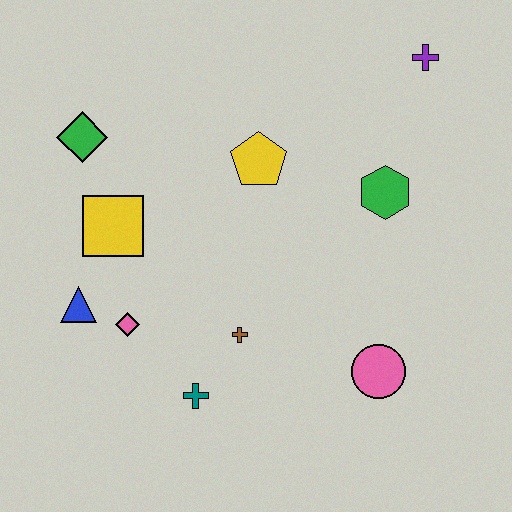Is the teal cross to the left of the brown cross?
Yes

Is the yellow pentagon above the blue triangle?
Yes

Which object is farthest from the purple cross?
The blue triangle is farthest from the purple cross.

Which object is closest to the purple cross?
The green hexagon is closest to the purple cross.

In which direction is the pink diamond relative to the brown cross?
The pink diamond is to the left of the brown cross.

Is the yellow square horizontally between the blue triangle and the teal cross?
Yes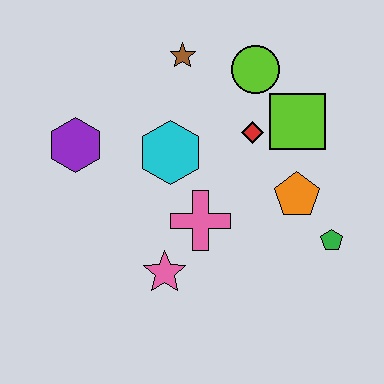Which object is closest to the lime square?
The red diamond is closest to the lime square.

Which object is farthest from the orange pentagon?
The purple hexagon is farthest from the orange pentagon.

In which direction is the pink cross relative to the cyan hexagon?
The pink cross is below the cyan hexagon.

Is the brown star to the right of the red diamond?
No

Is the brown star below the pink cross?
No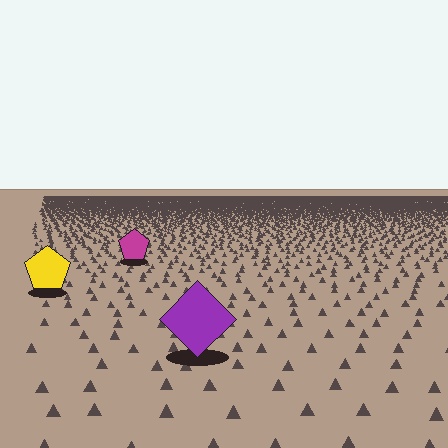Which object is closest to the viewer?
The purple diamond is closest. The texture marks near it are larger and more spread out.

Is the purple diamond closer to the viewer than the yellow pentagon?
Yes. The purple diamond is closer — you can tell from the texture gradient: the ground texture is coarser near it.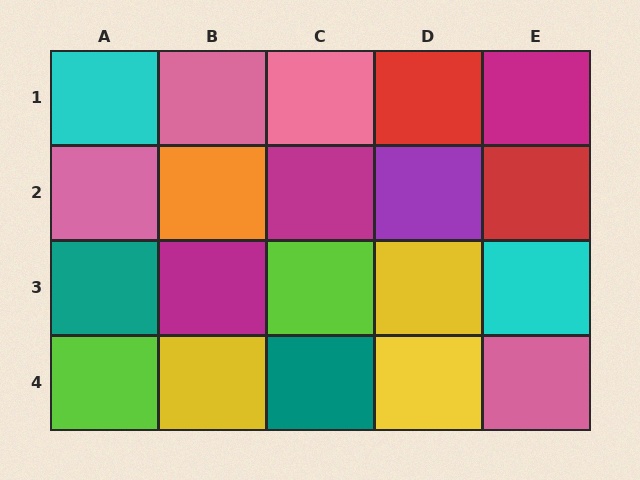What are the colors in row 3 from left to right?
Teal, magenta, lime, yellow, cyan.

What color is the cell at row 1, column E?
Magenta.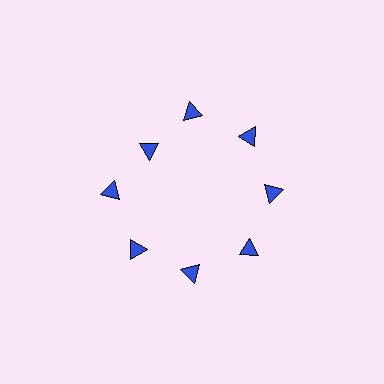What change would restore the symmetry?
The symmetry would be restored by moving it outward, back onto the ring so that all 8 triangles sit at equal angles and equal distance from the center.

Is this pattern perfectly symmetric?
No. The 8 blue triangles are arranged in a ring, but one element near the 10 o'clock position is pulled inward toward the center, breaking the 8-fold rotational symmetry.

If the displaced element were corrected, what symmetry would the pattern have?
It would have 8-fold rotational symmetry — the pattern would map onto itself every 45 degrees.